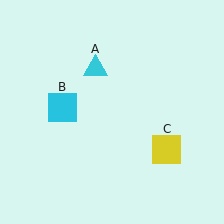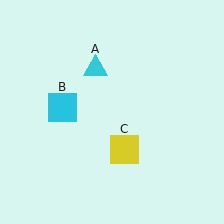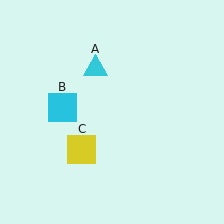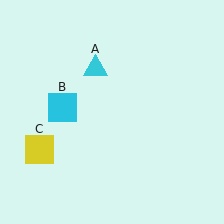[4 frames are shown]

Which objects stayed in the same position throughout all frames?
Cyan triangle (object A) and cyan square (object B) remained stationary.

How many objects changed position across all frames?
1 object changed position: yellow square (object C).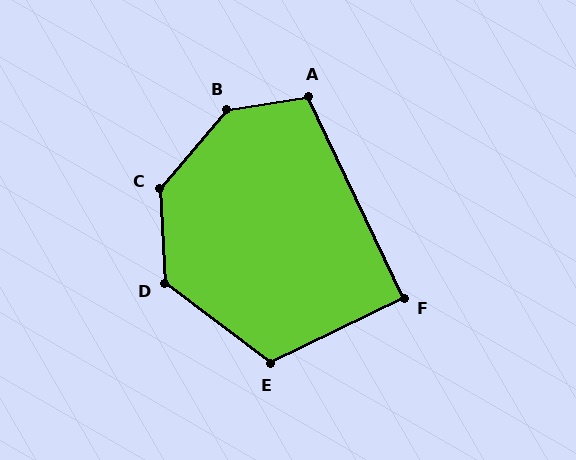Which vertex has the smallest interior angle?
F, at approximately 91 degrees.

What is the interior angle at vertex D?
Approximately 130 degrees (obtuse).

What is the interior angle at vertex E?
Approximately 117 degrees (obtuse).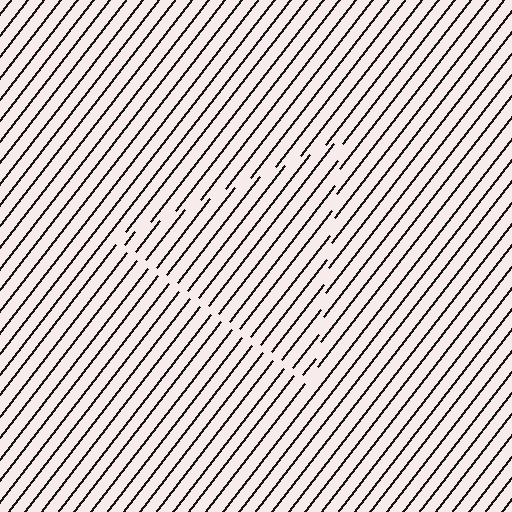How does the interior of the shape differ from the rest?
The interior of the shape contains the same grating, shifted by half a period — the contour is defined by the phase discontinuity where line-ends from the inner and outer gratings abut.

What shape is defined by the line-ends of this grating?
An illusory triangle. The interior of the shape contains the same grating, shifted by half a period — the contour is defined by the phase discontinuity where line-ends from the inner and outer gratings abut.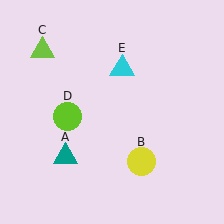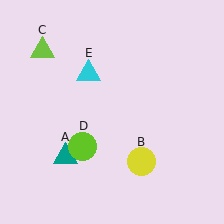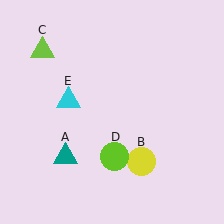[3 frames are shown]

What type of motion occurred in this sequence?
The lime circle (object D), cyan triangle (object E) rotated counterclockwise around the center of the scene.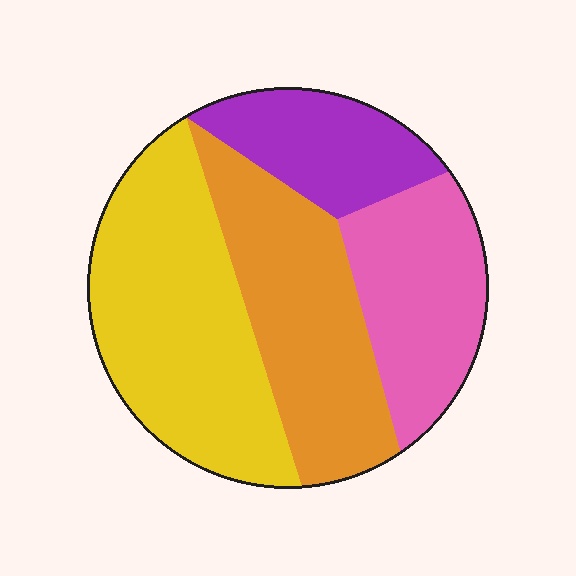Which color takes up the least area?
Purple, at roughly 15%.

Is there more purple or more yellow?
Yellow.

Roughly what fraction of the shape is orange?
Orange covers roughly 30% of the shape.